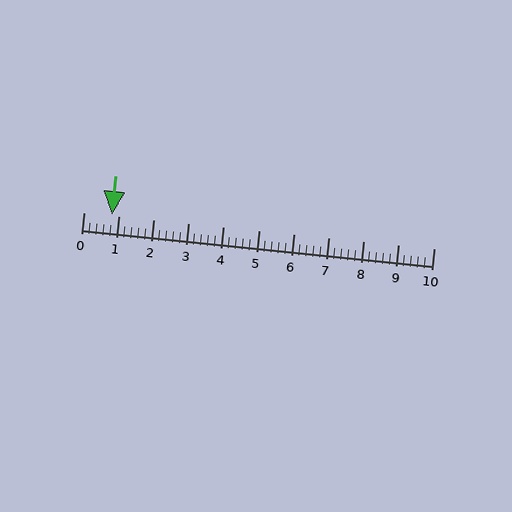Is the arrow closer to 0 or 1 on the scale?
The arrow is closer to 1.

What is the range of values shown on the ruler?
The ruler shows values from 0 to 10.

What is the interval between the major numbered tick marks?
The major tick marks are spaced 1 units apart.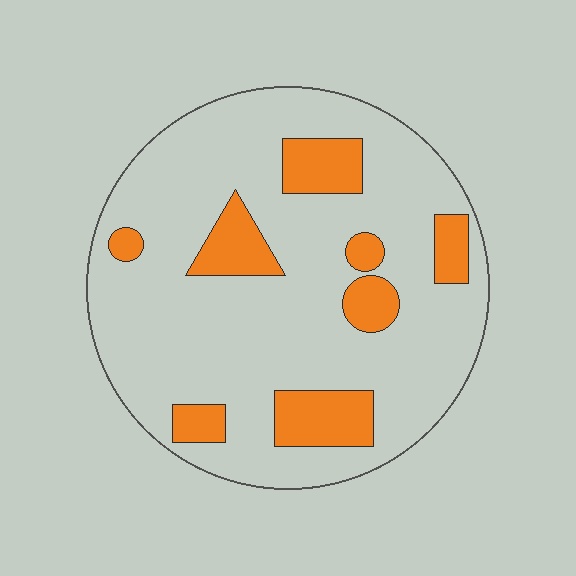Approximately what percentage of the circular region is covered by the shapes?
Approximately 20%.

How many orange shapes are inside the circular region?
8.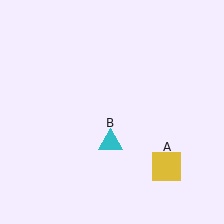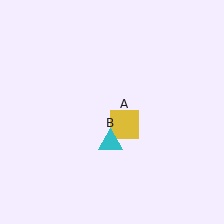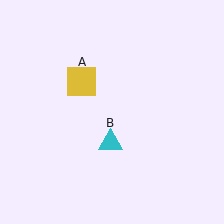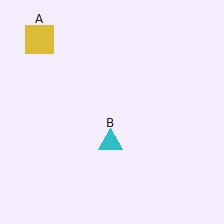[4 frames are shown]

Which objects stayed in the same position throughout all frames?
Cyan triangle (object B) remained stationary.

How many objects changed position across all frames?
1 object changed position: yellow square (object A).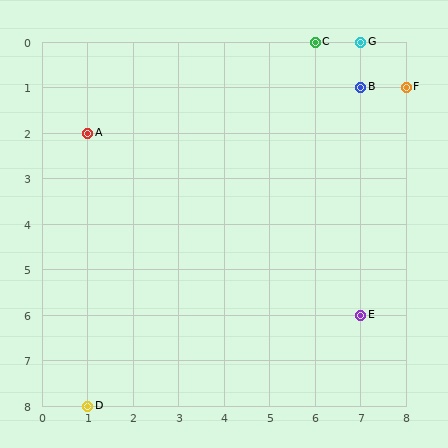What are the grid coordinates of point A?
Point A is at grid coordinates (1, 2).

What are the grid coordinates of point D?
Point D is at grid coordinates (1, 8).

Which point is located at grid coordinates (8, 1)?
Point F is at (8, 1).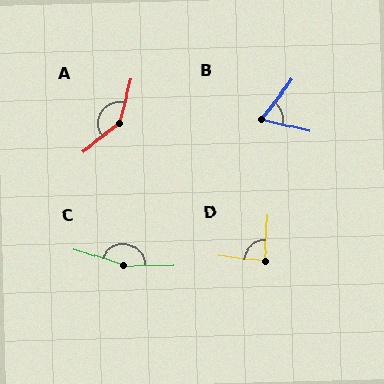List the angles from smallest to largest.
B (65°), D (87°), A (142°), C (163°).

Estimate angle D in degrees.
Approximately 87 degrees.